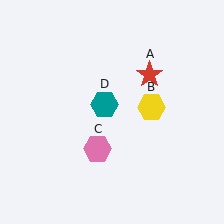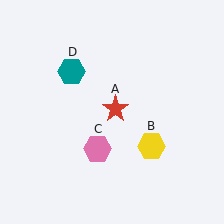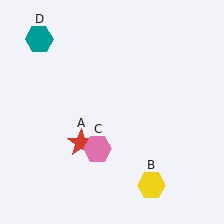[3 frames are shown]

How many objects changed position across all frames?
3 objects changed position: red star (object A), yellow hexagon (object B), teal hexagon (object D).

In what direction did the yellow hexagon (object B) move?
The yellow hexagon (object B) moved down.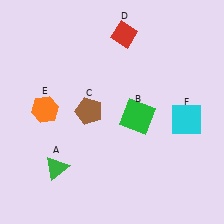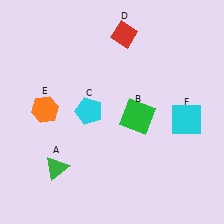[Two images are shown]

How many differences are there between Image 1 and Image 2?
There is 1 difference between the two images.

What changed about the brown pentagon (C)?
In Image 1, C is brown. In Image 2, it changed to cyan.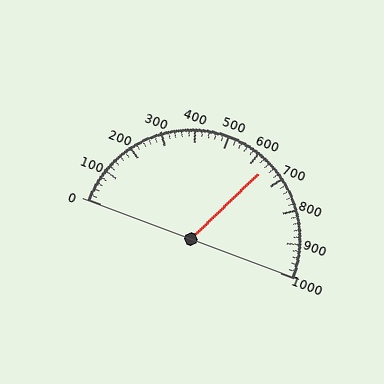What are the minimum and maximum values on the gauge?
The gauge ranges from 0 to 1000.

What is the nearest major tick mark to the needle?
The nearest major tick mark is 600.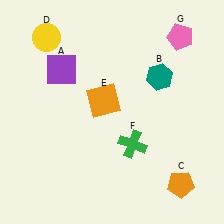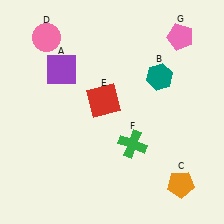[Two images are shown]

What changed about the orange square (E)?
In Image 1, E is orange. In Image 2, it changed to red.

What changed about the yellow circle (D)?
In Image 1, D is yellow. In Image 2, it changed to pink.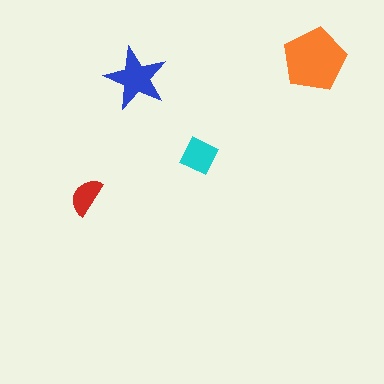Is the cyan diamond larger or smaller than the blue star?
Smaller.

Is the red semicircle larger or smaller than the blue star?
Smaller.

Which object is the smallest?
The red semicircle.